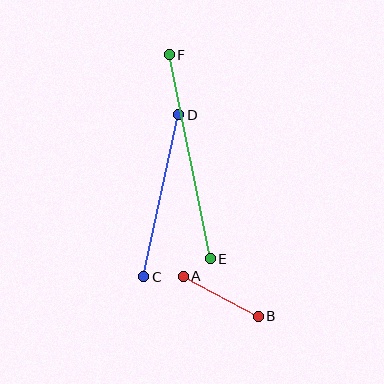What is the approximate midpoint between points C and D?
The midpoint is at approximately (161, 196) pixels.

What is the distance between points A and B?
The distance is approximately 85 pixels.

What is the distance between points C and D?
The distance is approximately 166 pixels.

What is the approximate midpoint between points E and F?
The midpoint is at approximately (190, 157) pixels.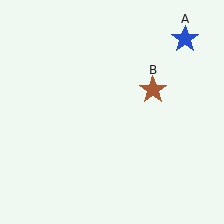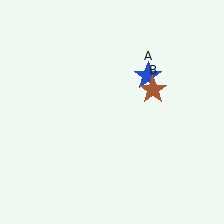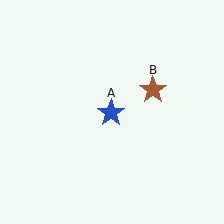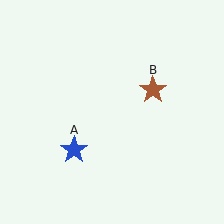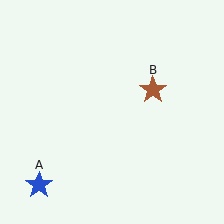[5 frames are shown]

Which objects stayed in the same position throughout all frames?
Brown star (object B) remained stationary.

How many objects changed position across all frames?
1 object changed position: blue star (object A).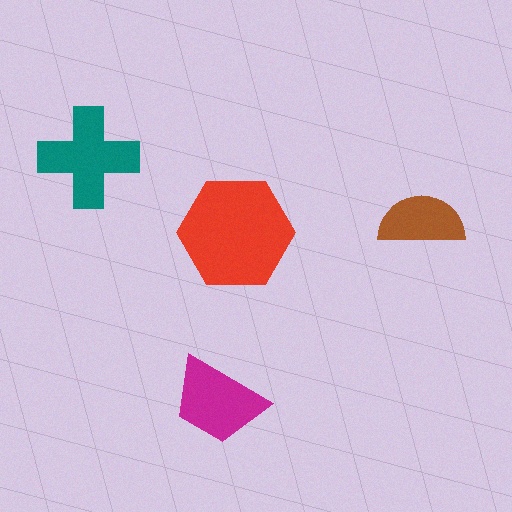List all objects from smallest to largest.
The brown semicircle, the magenta trapezoid, the teal cross, the red hexagon.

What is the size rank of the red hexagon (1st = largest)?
1st.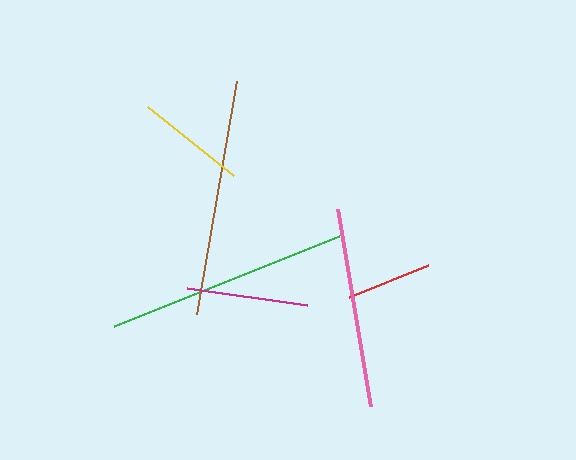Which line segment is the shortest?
The red line is the shortest at approximately 86 pixels.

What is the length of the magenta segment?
The magenta segment is approximately 122 pixels long.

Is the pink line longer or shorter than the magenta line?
The pink line is longer than the magenta line.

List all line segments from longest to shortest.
From longest to shortest: green, brown, pink, magenta, yellow, red.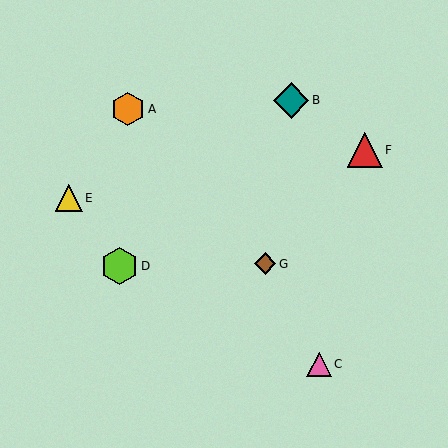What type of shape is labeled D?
Shape D is a lime hexagon.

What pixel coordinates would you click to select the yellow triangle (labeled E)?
Click at (69, 198) to select the yellow triangle E.